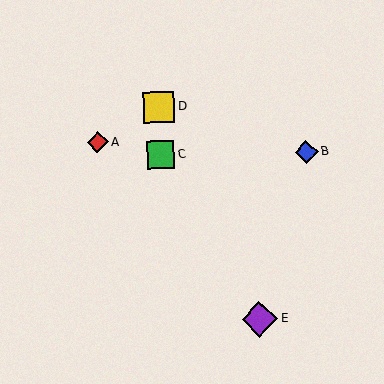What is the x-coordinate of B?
Object B is at x≈307.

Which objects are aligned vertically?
Objects C, D are aligned vertically.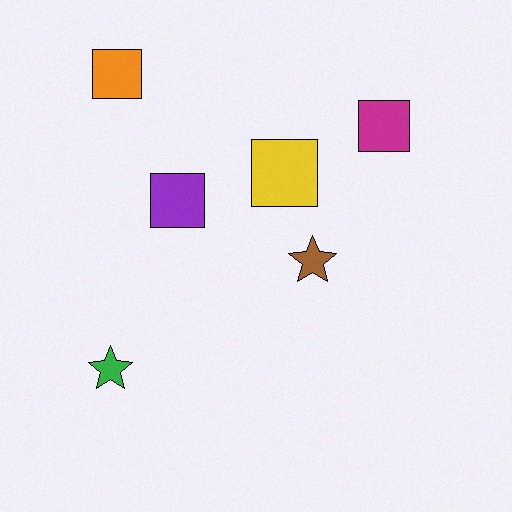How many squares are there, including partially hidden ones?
There are 4 squares.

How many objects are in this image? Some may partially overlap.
There are 6 objects.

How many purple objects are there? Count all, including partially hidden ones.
There is 1 purple object.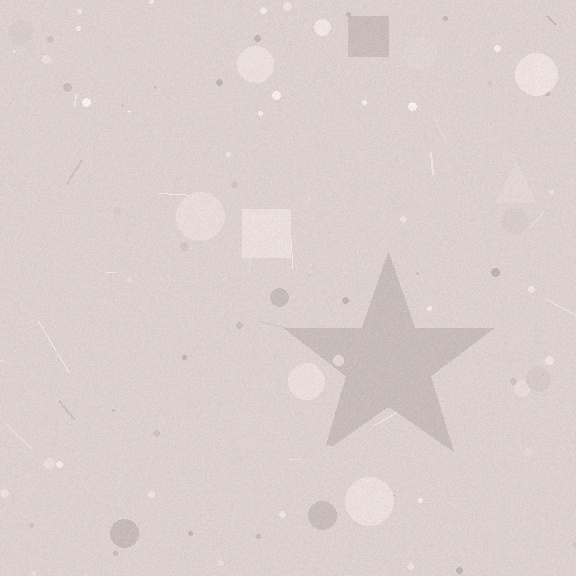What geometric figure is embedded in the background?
A star is embedded in the background.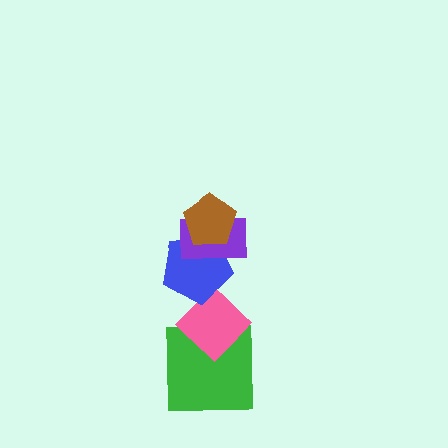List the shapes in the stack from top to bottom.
From top to bottom: the brown pentagon, the purple rectangle, the blue pentagon, the pink diamond, the green square.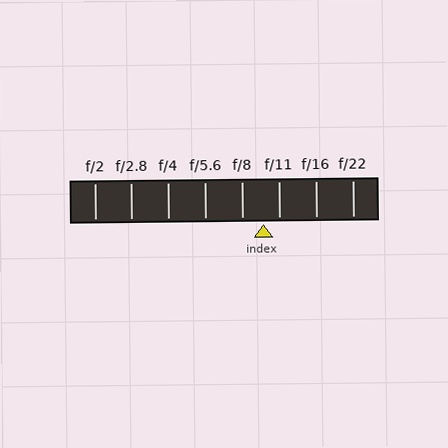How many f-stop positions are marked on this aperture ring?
There are 8 f-stop positions marked.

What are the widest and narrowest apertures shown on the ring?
The widest aperture shown is f/2 and the narrowest is f/22.